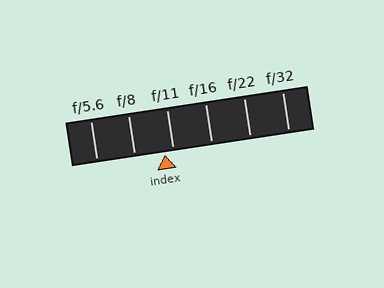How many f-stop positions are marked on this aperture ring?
There are 6 f-stop positions marked.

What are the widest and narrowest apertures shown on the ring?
The widest aperture shown is f/5.6 and the narrowest is f/32.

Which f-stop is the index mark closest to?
The index mark is closest to f/11.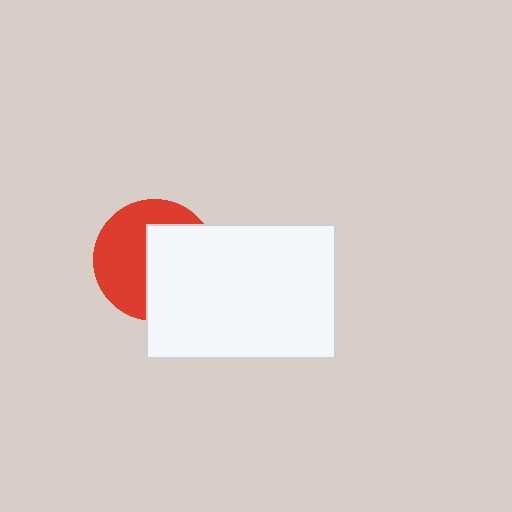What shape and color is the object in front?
The object in front is a white rectangle.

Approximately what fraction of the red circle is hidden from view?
Roughly 50% of the red circle is hidden behind the white rectangle.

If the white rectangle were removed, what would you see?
You would see the complete red circle.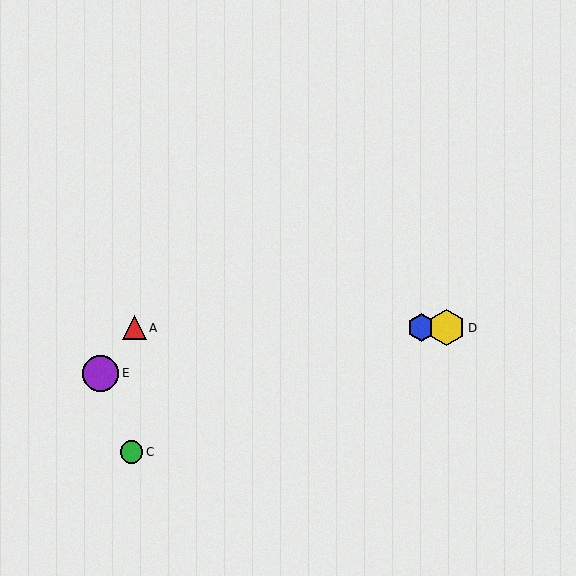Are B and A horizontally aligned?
Yes, both are at y≈328.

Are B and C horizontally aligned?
No, B is at y≈328 and C is at y≈452.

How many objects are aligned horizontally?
3 objects (A, B, D) are aligned horizontally.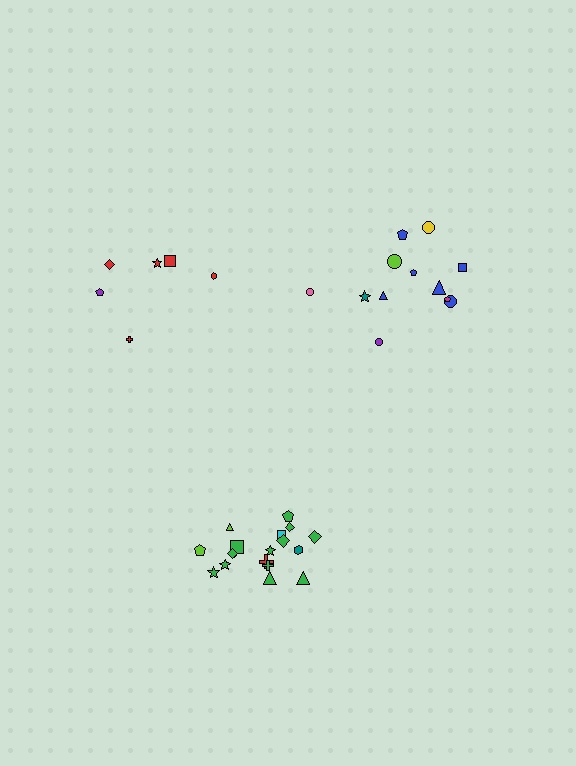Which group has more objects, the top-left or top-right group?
The top-right group.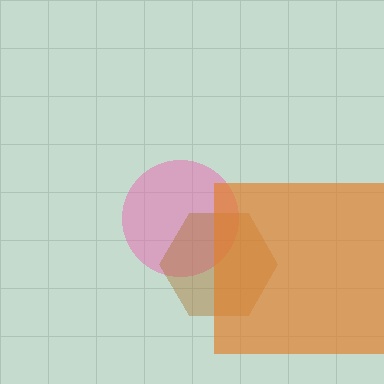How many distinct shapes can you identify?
There are 3 distinct shapes: a pink circle, a brown hexagon, an orange square.